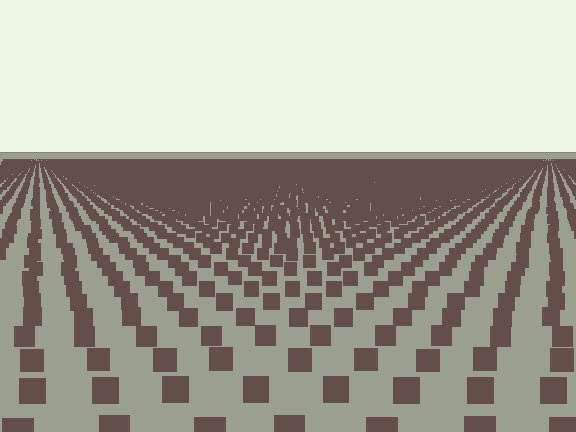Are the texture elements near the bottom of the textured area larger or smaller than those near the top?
Larger. Near the bottom, elements are closer to the viewer and appear at a bigger on-screen size.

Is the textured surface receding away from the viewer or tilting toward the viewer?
The surface is receding away from the viewer. Texture elements get smaller and denser toward the top.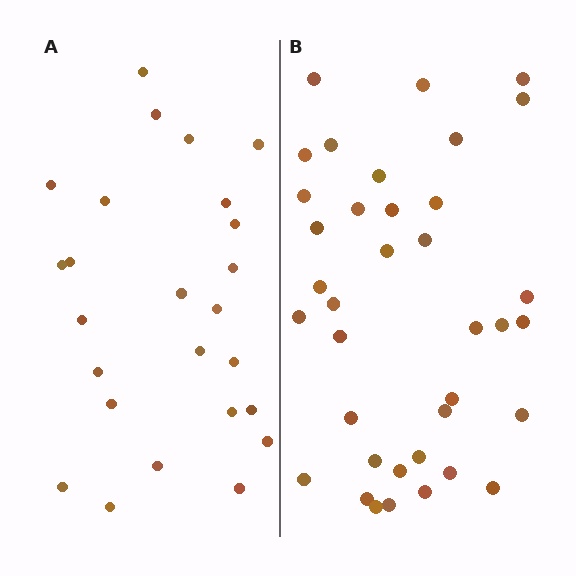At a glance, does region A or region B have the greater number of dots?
Region B (the right region) has more dots.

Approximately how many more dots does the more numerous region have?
Region B has roughly 12 or so more dots than region A.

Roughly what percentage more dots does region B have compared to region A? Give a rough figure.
About 50% more.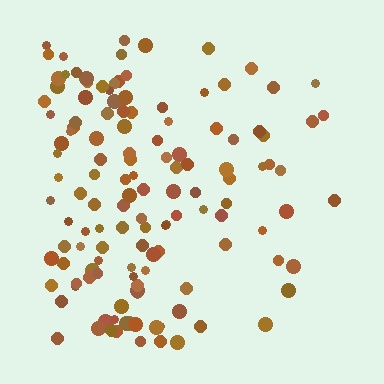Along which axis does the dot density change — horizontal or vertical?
Horizontal.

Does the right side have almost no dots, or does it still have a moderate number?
Still a moderate number, just noticeably fewer than the left.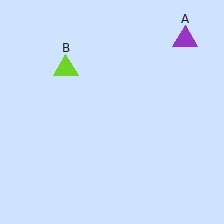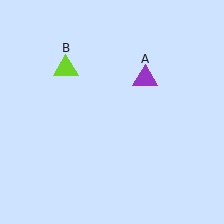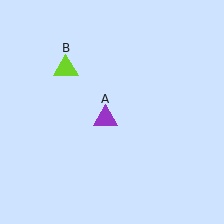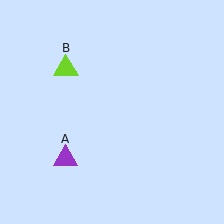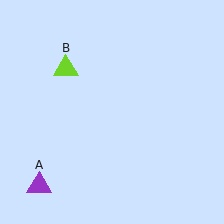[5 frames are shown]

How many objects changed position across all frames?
1 object changed position: purple triangle (object A).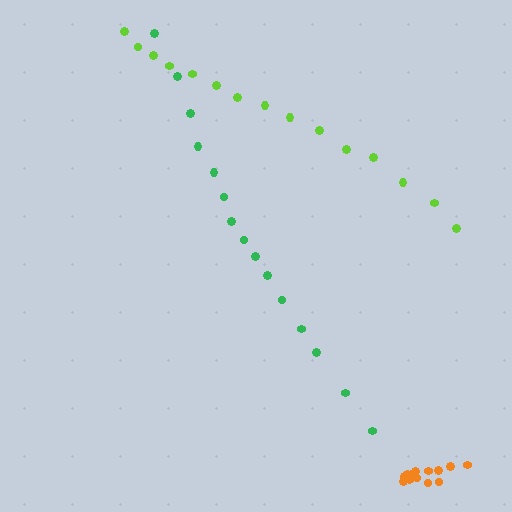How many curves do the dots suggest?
There are 3 distinct paths.